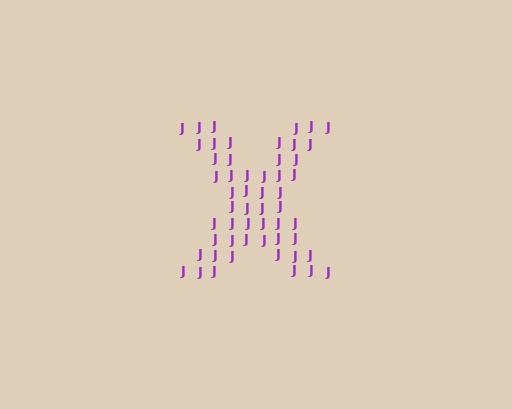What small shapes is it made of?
It is made of small letter J's.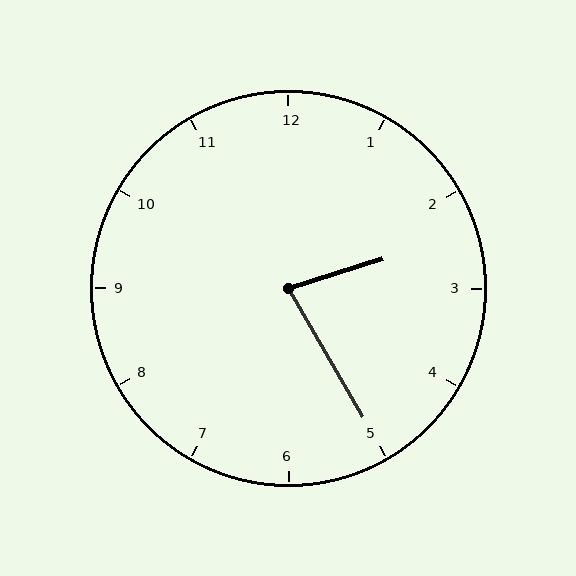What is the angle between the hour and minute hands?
Approximately 78 degrees.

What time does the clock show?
2:25.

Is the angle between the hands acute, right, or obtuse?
It is acute.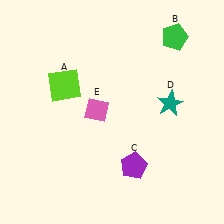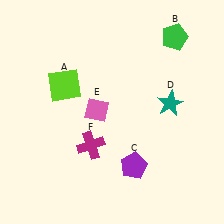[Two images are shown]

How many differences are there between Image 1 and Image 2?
There is 1 difference between the two images.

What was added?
A magenta cross (F) was added in Image 2.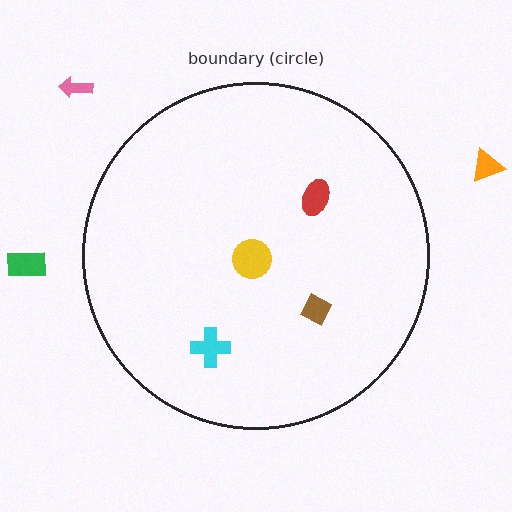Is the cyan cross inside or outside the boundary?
Inside.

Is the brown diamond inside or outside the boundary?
Inside.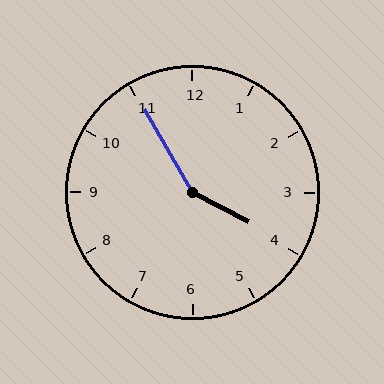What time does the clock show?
3:55.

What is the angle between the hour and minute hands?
Approximately 148 degrees.